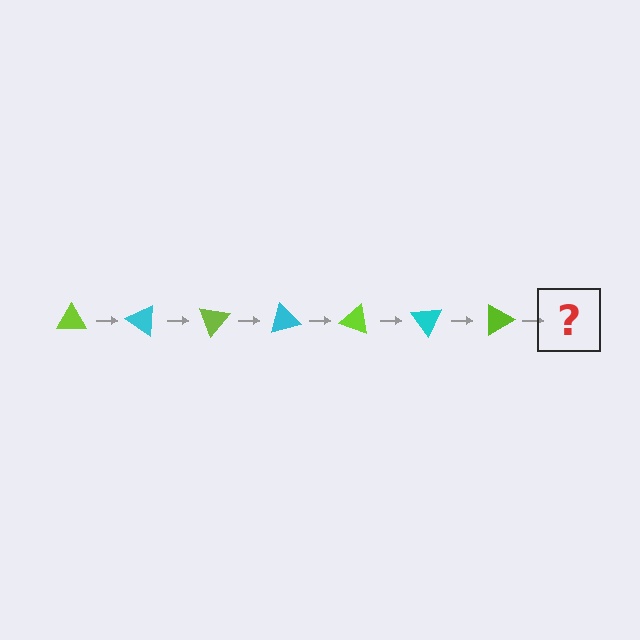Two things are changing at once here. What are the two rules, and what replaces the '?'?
The two rules are that it rotates 35 degrees each step and the color cycles through lime and cyan. The '?' should be a cyan triangle, rotated 245 degrees from the start.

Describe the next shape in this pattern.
It should be a cyan triangle, rotated 245 degrees from the start.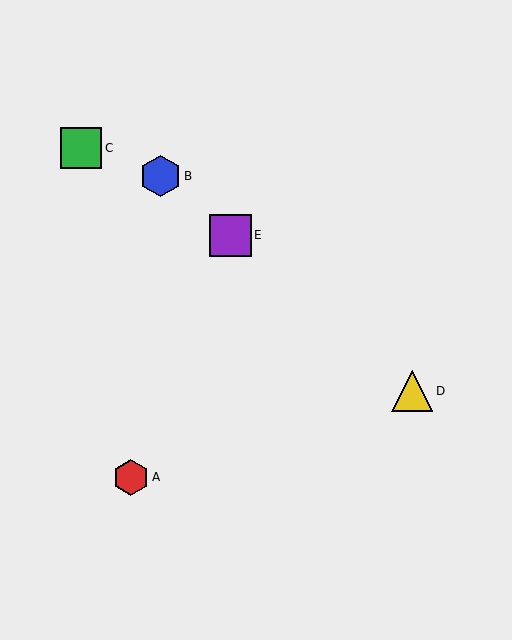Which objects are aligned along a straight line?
Objects B, D, E are aligned along a straight line.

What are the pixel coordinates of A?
Object A is at (131, 477).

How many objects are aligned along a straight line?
3 objects (B, D, E) are aligned along a straight line.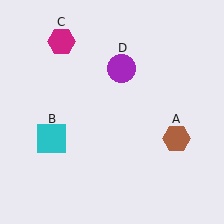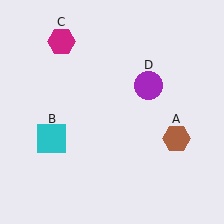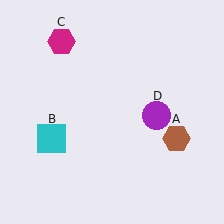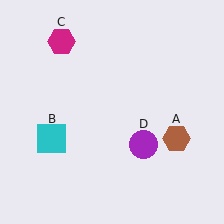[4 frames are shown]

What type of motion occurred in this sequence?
The purple circle (object D) rotated clockwise around the center of the scene.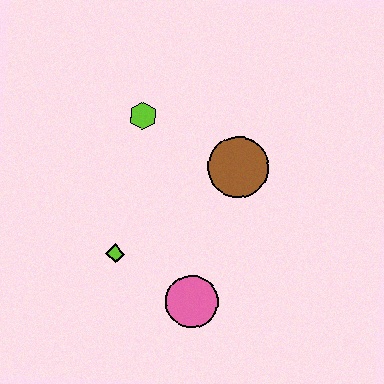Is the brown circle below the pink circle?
No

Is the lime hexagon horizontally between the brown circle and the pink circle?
No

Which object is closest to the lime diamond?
The pink circle is closest to the lime diamond.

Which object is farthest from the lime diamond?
The brown circle is farthest from the lime diamond.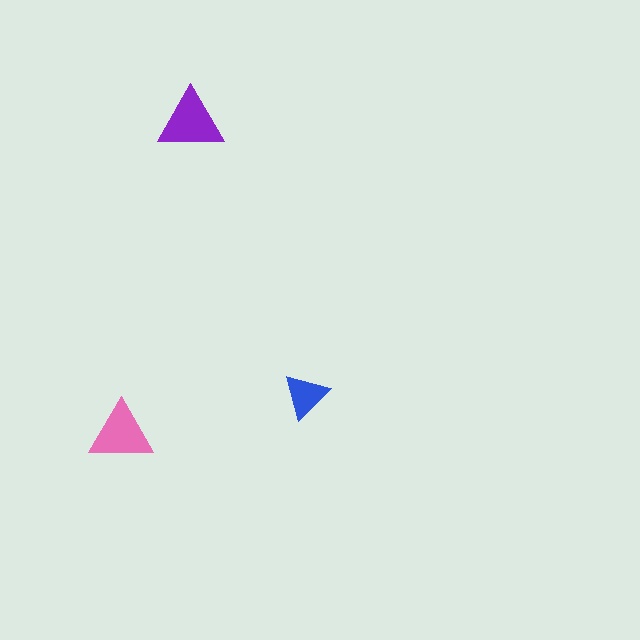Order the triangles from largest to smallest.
the purple one, the pink one, the blue one.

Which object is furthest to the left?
The pink triangle is leftmost.